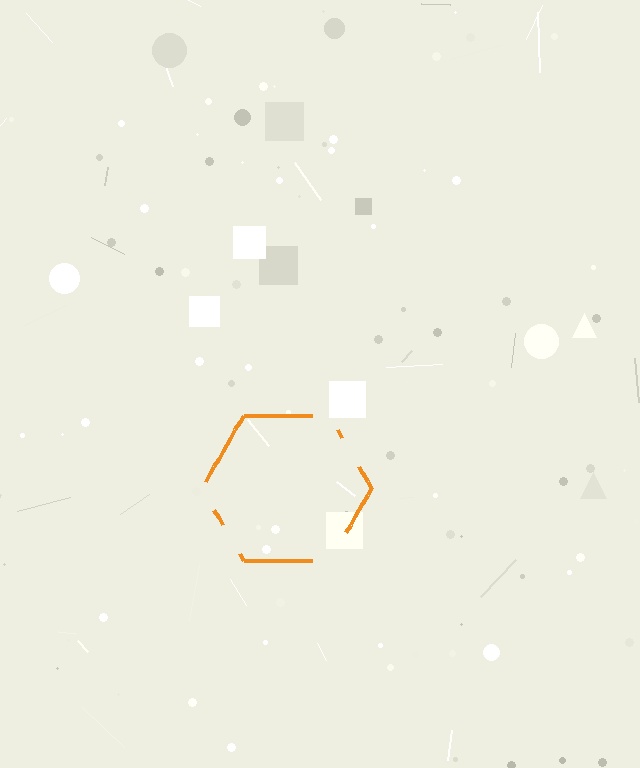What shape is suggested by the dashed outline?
The dashed outline suggests a hexagon.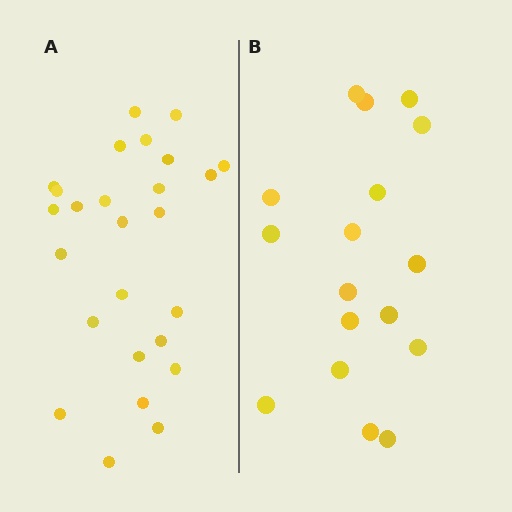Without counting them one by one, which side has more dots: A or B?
Region A (the left region) has more dots.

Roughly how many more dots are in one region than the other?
Region A has roughly 8 or so more dots than region B.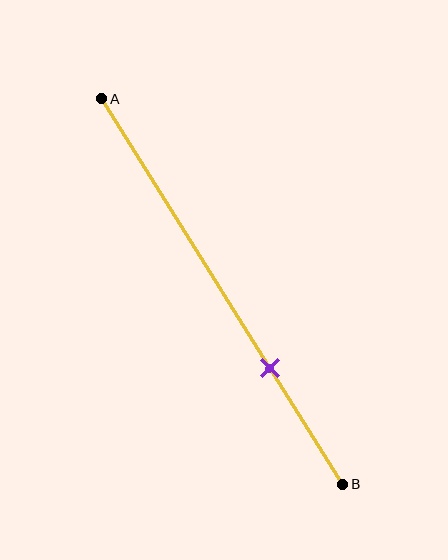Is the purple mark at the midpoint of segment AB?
No, the mark is at about 70% from A, not at the 50% midpoint.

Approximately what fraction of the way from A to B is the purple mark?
The purple mark is approximately 70% of the way from A to B.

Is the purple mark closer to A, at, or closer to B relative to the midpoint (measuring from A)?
The purple mark is closer to point B than the midpoint of segment AB.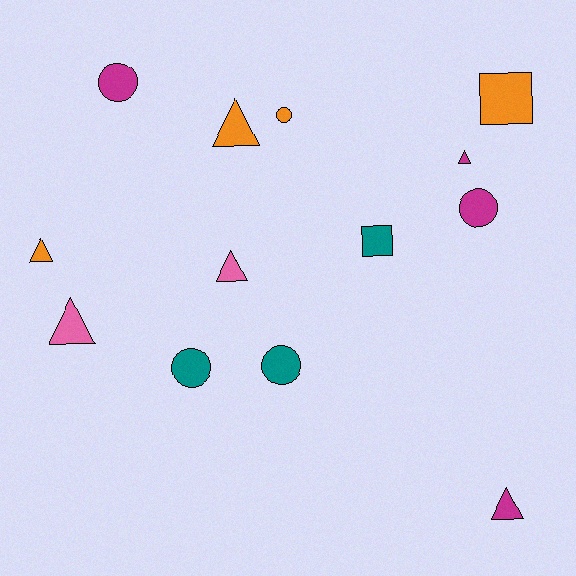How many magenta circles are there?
There are 2 magenta circles.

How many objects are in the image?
There are 13 objects.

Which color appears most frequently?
Orange, with 4 objects.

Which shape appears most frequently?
Triangle, with 6 objects.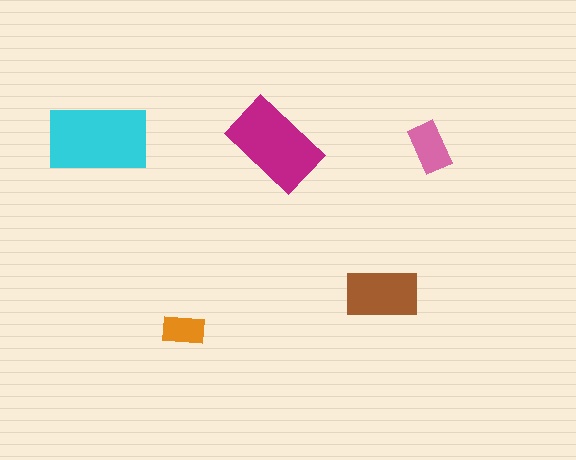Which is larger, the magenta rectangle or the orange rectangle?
The magenta one.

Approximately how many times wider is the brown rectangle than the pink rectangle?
About 1.5 times wider.